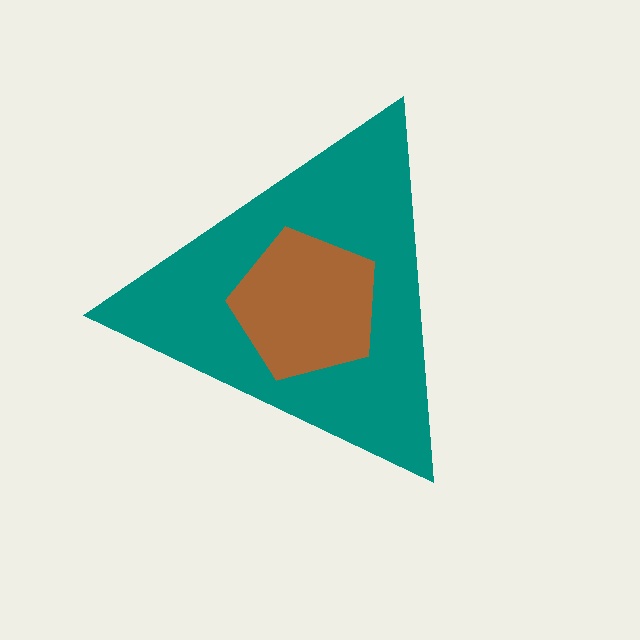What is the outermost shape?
The teal triangle.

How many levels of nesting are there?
2.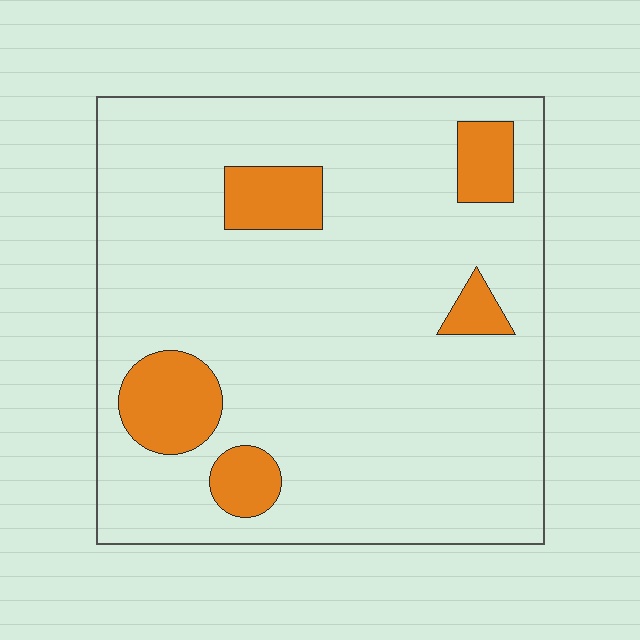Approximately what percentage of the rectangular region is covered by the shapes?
Approximately 15%.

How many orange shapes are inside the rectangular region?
5.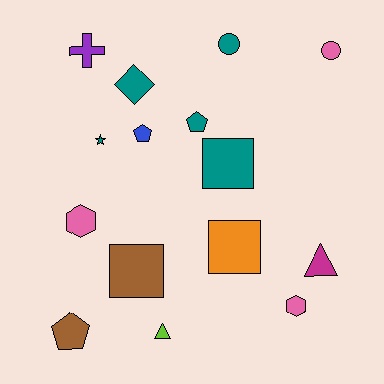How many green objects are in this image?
There are no green objects.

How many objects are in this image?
There are 15 objects.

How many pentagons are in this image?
There are 3 pentagons.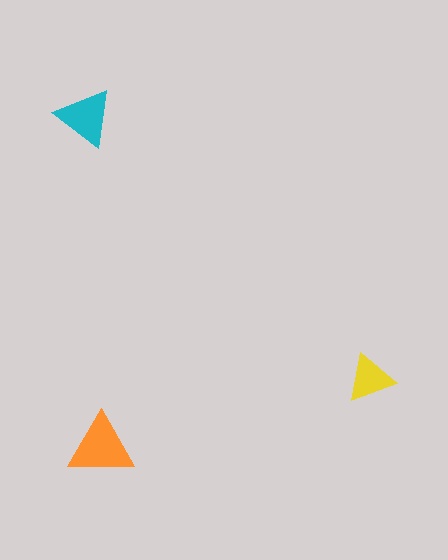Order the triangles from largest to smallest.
the orange one, the cyan one, the yellow one.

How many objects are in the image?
There are 3 objects in the image.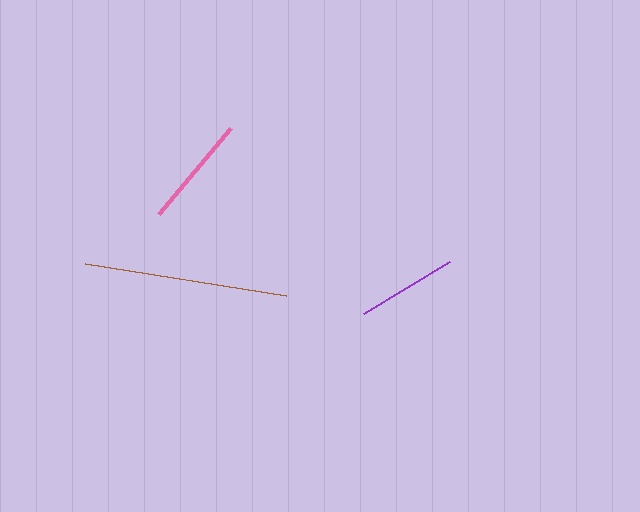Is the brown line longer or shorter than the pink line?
The brown line is longer than the pink line.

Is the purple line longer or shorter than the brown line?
The brown line is longer than the purple line.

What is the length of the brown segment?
The brown segment is approximately 203 pixels long.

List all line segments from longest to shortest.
From longest to shortest: brown, pink, purple.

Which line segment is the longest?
The brown line is the longest at approximately 203 pixels.